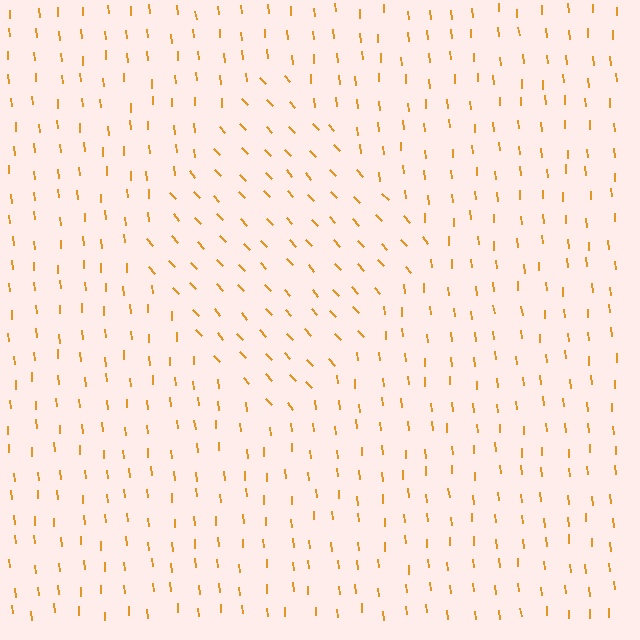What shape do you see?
I see a diamond.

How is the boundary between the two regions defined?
The boundary is defined purely by a change in line orientation (approximately 39 degrees difference). All lines are the same color and thickness.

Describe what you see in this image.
The image is filled with small orange line segments. A diamond region in the image has lines oriented differently from the surrounding lines, creating a visible texture boundary.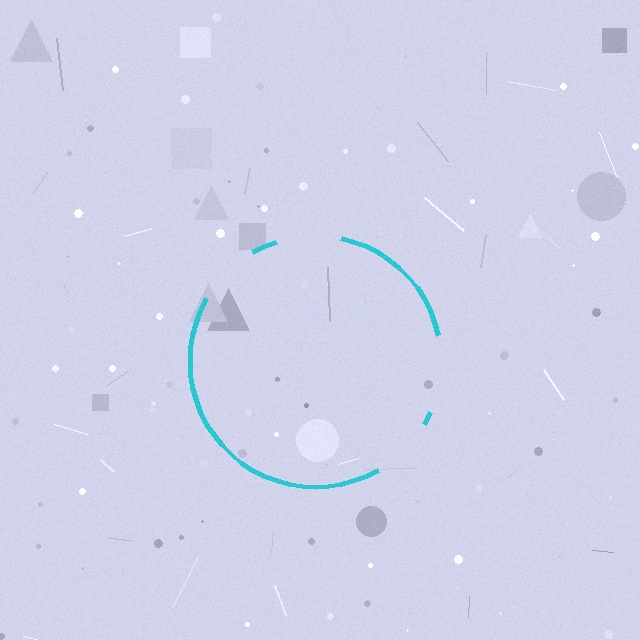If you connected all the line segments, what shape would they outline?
They would outline a circle.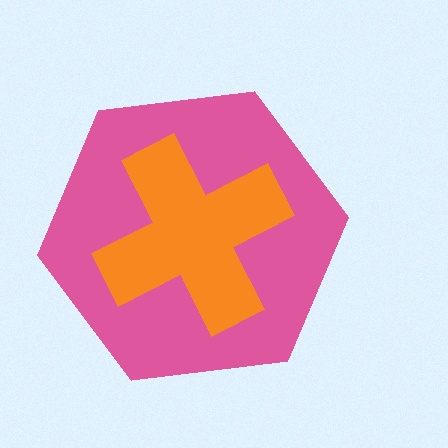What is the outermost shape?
The pink hexagon.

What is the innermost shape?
The orange cross.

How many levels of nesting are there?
2.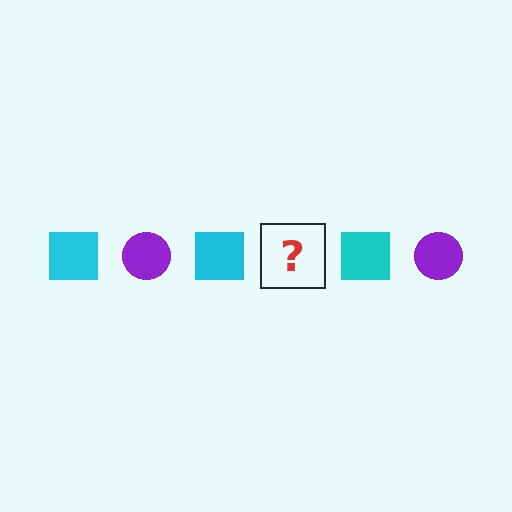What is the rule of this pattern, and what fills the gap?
The rule is that the pattern alternates between cyan square and purple circle. The gap should be filled with a purple circle.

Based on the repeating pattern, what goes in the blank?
The blank should be a purple circle.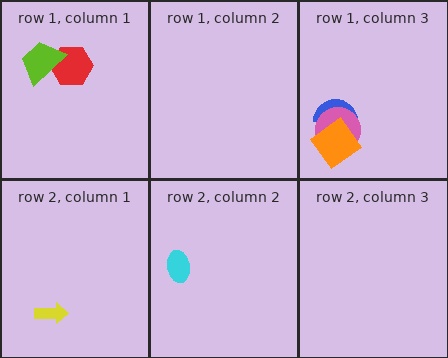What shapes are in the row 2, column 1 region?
The yellow arrow.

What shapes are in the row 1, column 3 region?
The blue semicircle, the pink circle, the orange diamond.